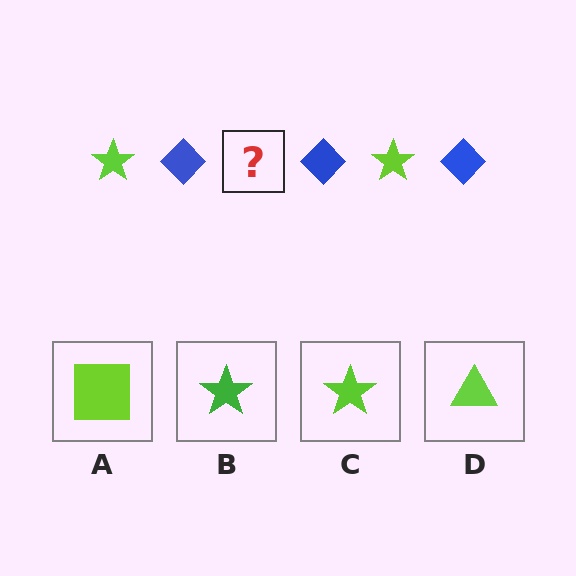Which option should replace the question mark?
Option C.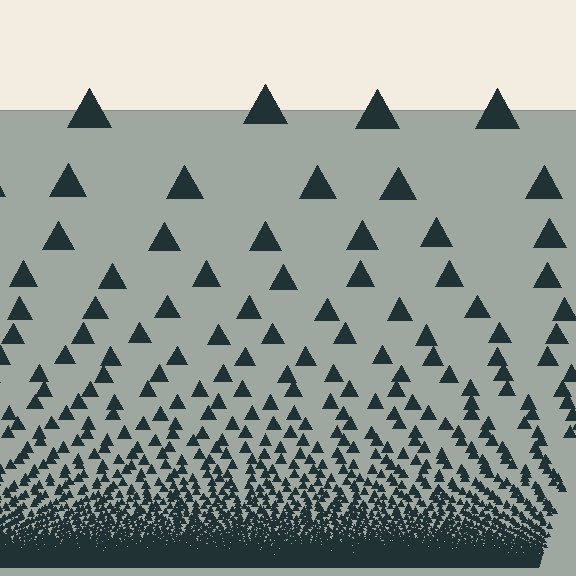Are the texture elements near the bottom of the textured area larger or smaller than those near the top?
Smaller. The gradient is inverted — elements near the bottom are smaller and denser.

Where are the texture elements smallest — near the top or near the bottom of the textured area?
Near the bottom.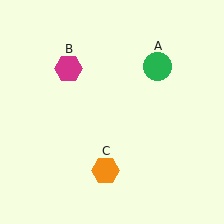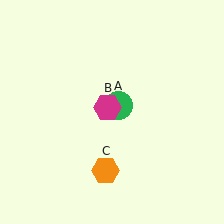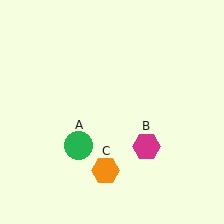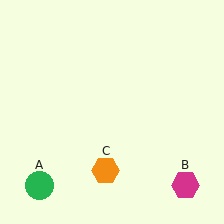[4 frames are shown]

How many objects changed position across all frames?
2 objects changed position: green circle (object A), magenta hexagon (object B).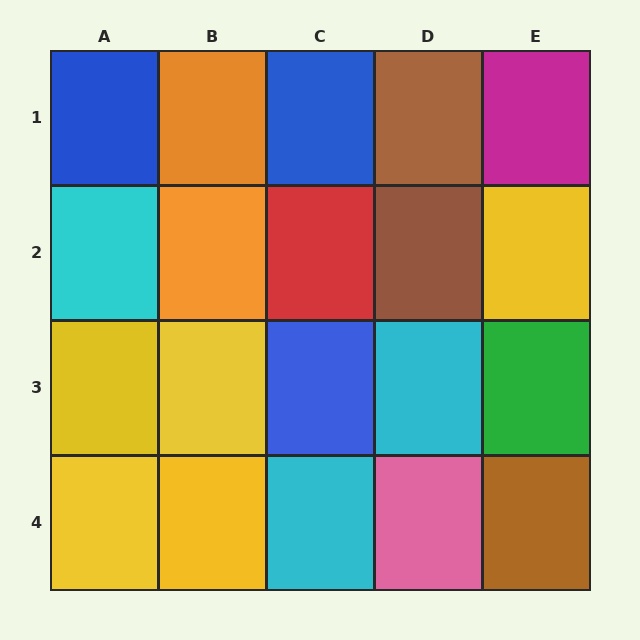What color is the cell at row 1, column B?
Orange.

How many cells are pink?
1 cell is pink.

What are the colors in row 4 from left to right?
Yellow, yellow, cyan, pink, brown.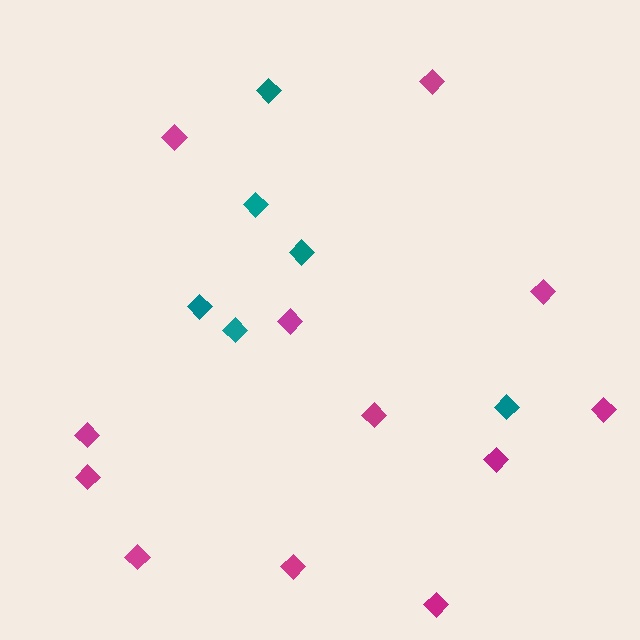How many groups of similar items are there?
There are 2 groups: one group of magenta diamonds (12) and one group of teal diamonds (6).